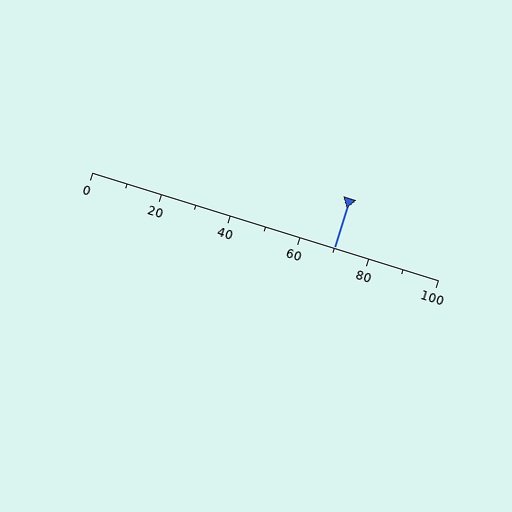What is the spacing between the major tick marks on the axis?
The major ticks are spaced 20 apart.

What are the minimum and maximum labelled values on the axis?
The axis runs from 0 to 100.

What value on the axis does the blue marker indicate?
The marker indicates approximately 70.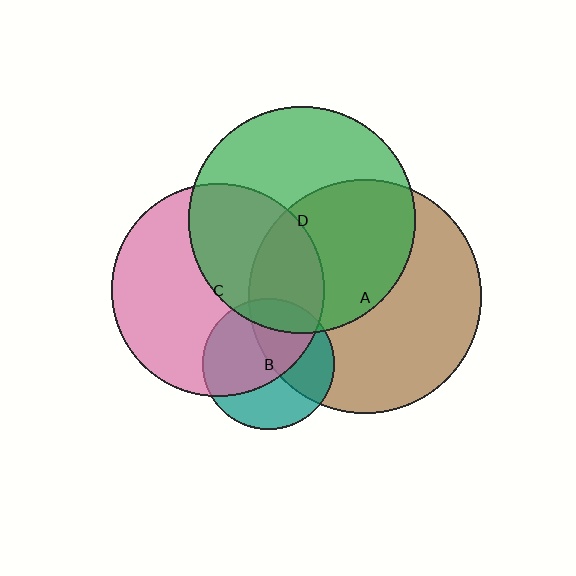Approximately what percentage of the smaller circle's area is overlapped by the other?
Approximately 50%.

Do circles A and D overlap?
Yes.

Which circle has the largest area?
Circle A (brown).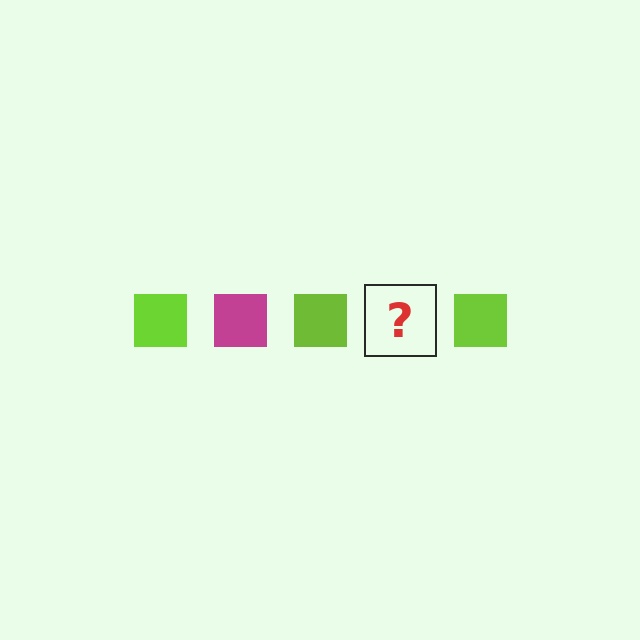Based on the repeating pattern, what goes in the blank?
The blank should be a magenta square.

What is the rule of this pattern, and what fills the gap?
The rule is that the pattern cycles through lime, magenta squares. The gap should be filled with a magenta square.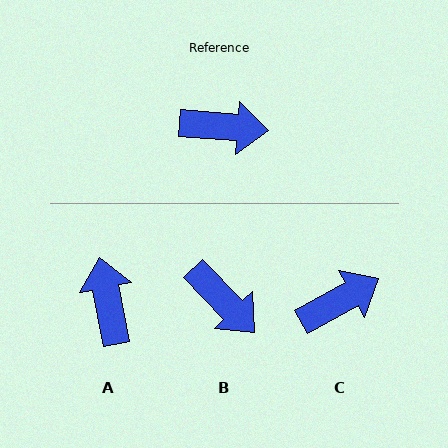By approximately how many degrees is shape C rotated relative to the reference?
Approximately 34 degrees counter-clockwise.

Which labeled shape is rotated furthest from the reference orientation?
A, about 106 degrees away.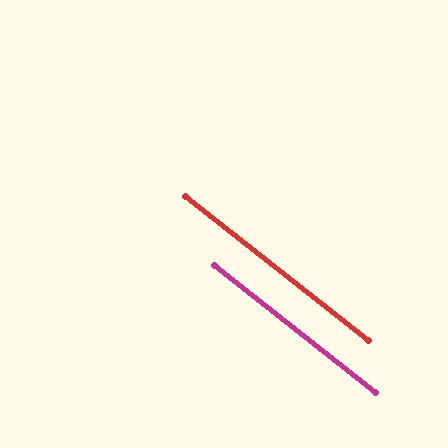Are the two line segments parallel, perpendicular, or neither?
Parallel — their directions differ by only 0.2°.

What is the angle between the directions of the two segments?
Approximately 0 degrees.